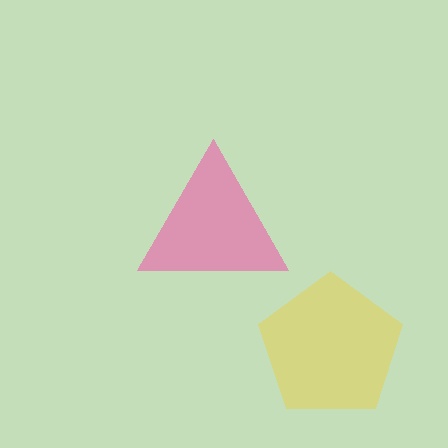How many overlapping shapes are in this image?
There are 2 overlapping shapes in the image.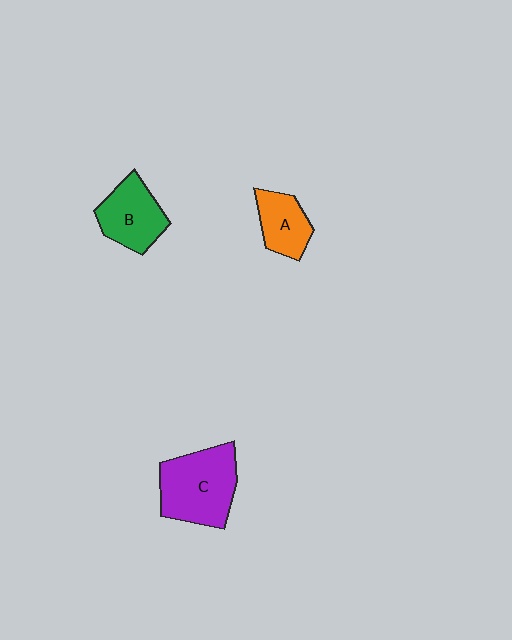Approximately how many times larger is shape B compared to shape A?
Approximately 1.3 times.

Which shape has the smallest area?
Shape A (orange).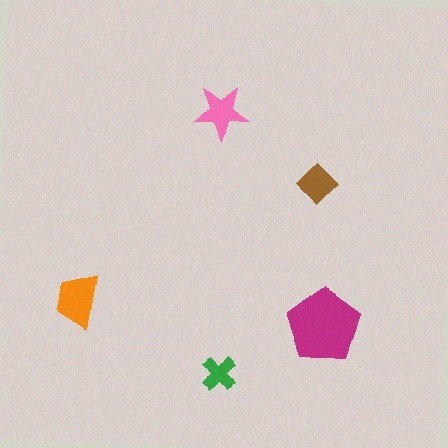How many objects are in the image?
There are 5 objects in the image.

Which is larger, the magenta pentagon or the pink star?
The magenta pentagon.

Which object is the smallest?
The green cross.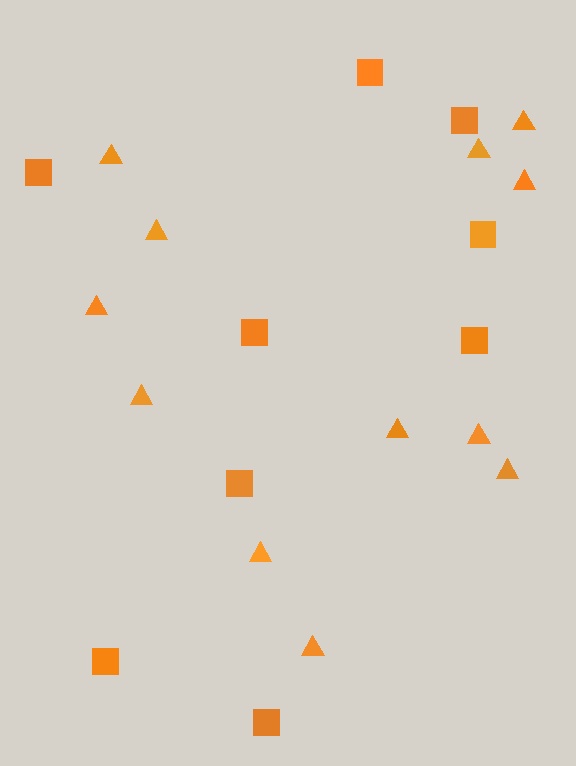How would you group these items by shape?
There are 2 groups: one group of triangles (12) and one group of squares (9).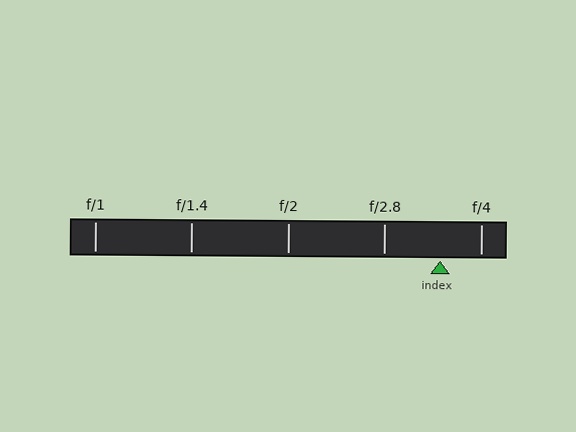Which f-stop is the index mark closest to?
The index mark is closest to f/4.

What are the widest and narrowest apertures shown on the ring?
The widest aperture shown is f/1 and the narrowest is f/4.